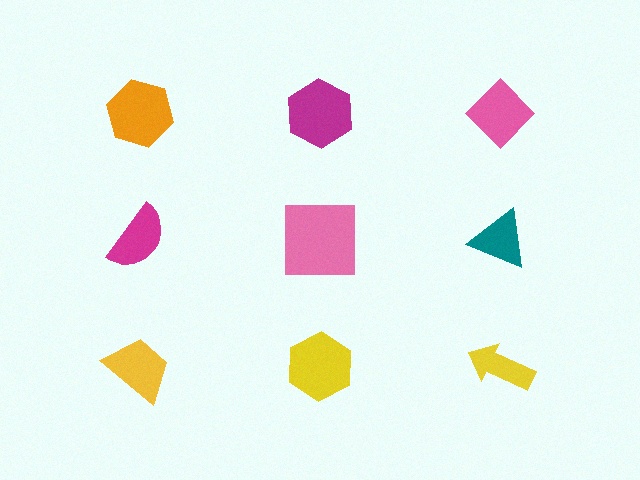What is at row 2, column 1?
A magenta semicircle.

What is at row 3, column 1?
A yellow trapezoid.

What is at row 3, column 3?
A yellow arrow.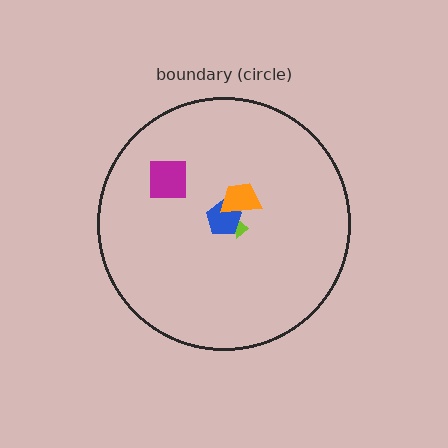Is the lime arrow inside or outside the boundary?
Inside.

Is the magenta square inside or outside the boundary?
Inside.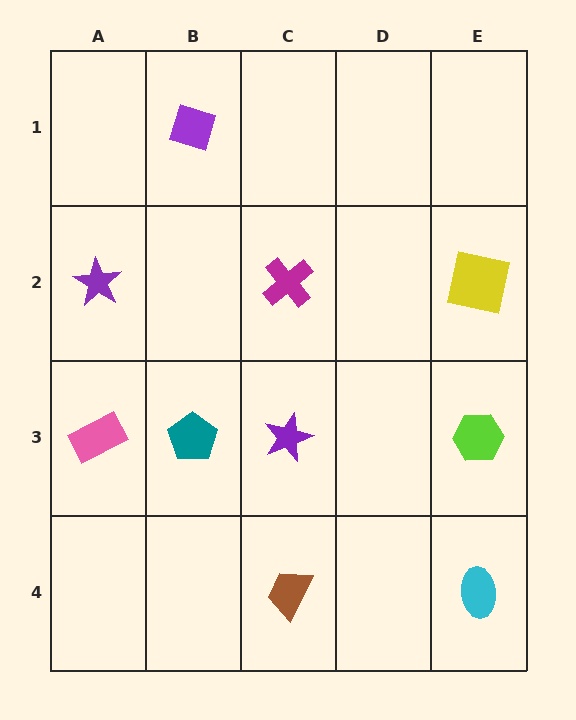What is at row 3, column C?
A purple star.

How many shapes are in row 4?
2 shapes.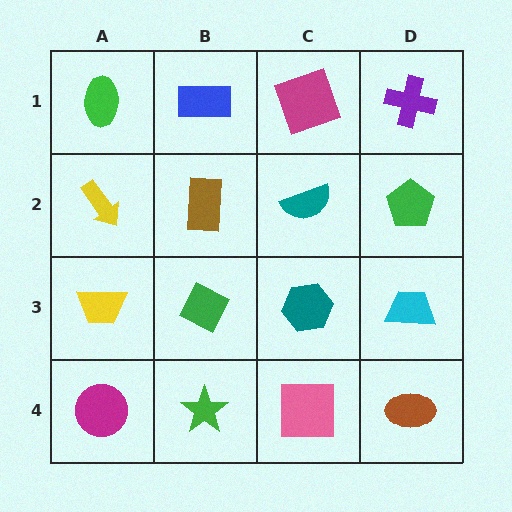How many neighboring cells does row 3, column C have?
4.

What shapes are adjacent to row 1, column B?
A brown rectangle (row 2, column B), a green ellipse (row 1, column A), a magenta square (row 1, column C).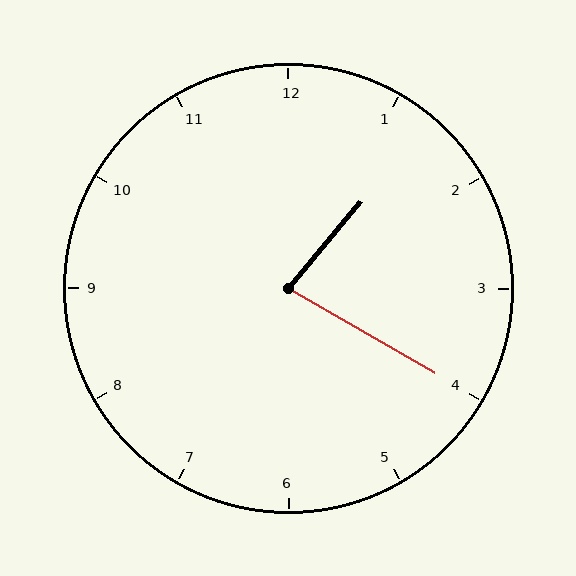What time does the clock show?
1:20.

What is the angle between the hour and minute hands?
Approximately 80 degrees.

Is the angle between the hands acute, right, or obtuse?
It is acute.